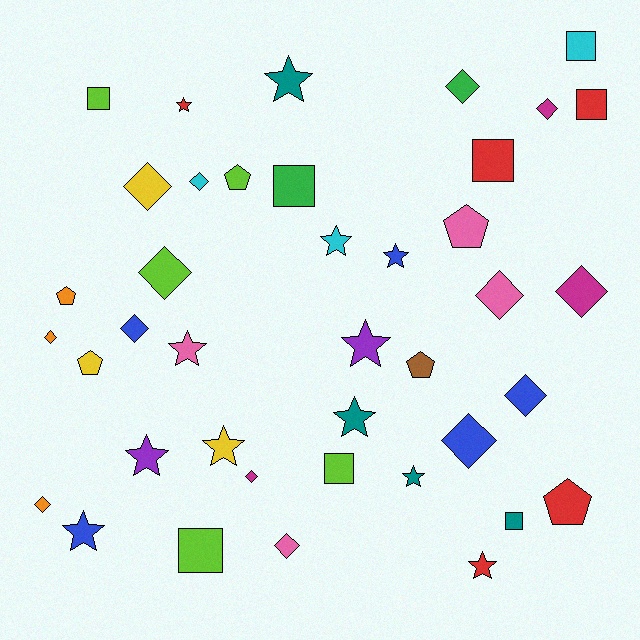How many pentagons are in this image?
There are 6 pentagons.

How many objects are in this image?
There are 40 objects.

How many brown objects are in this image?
There is 1 brown object.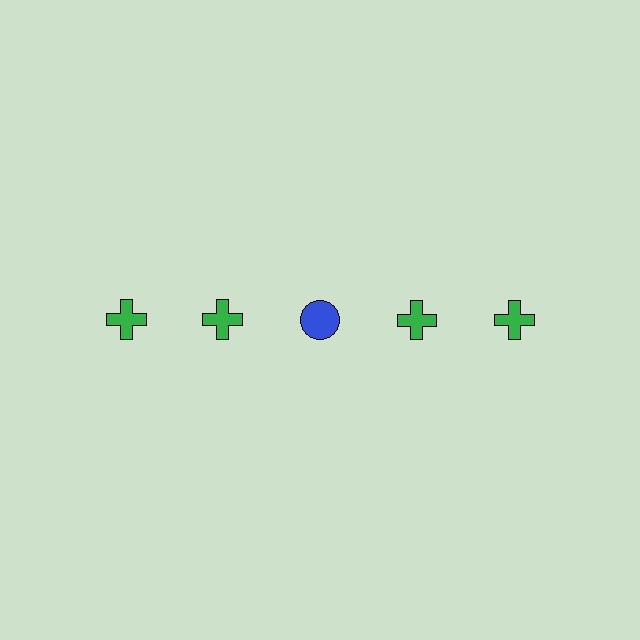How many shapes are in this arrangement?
There are 5 shapes arranged in a grid pattern.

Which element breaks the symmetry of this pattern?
The blue circle in the top row, center column breaks the symmetry. All other shapes are green crosses.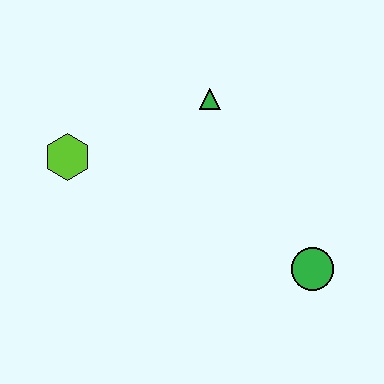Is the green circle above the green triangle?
No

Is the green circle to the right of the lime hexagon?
Yes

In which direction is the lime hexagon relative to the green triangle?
The lime hexagon is to the left of the green triangle.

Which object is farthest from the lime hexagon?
The green circle is farthest from the lime hexagon.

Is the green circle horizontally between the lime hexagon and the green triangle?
No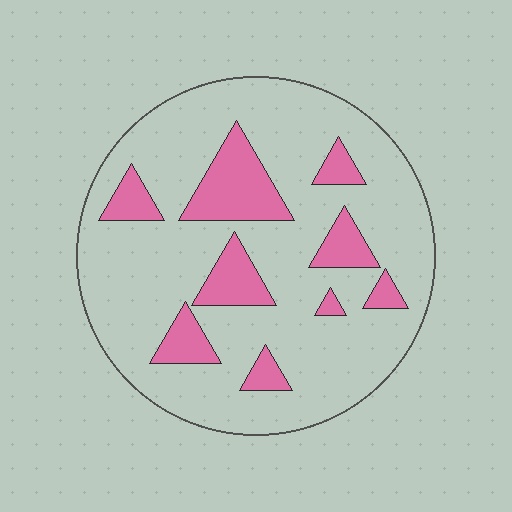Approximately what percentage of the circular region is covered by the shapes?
Approximately 20%.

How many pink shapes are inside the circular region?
9.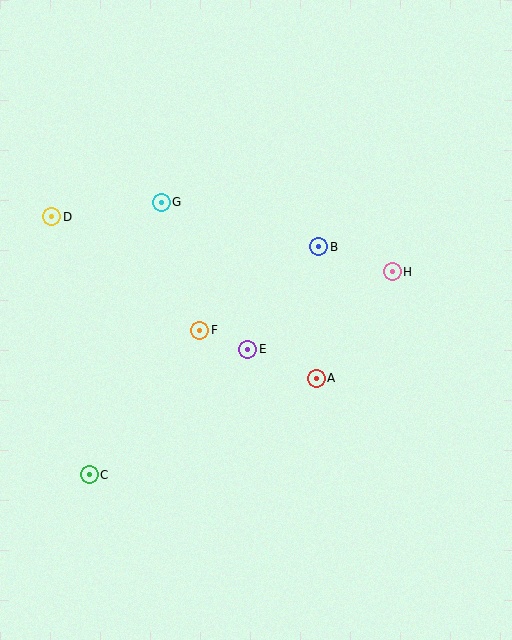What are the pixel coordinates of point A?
Point A is at (316, 378).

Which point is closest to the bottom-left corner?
Point C is closest to the bottom-left corner.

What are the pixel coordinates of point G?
Point G is at (161, 202).